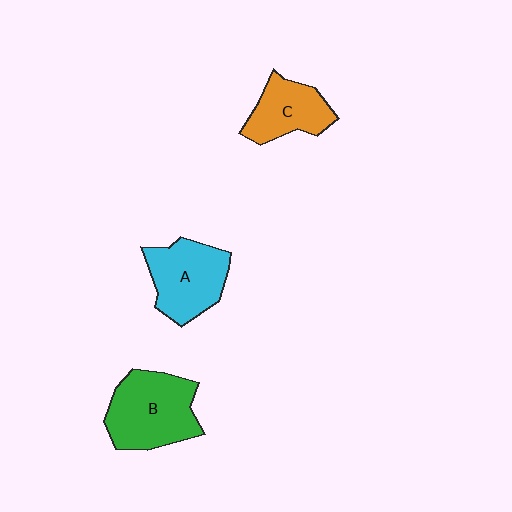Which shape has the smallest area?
Shape C (orange).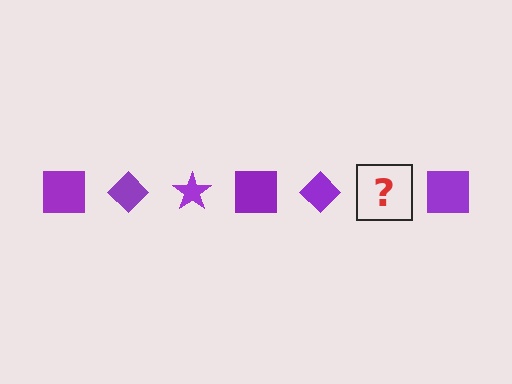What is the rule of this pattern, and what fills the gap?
The rule is that the pattern cycles through square, diamond, star shapes in purple. The gap should be filled with a purple star.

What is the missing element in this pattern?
The missing element is a purple star.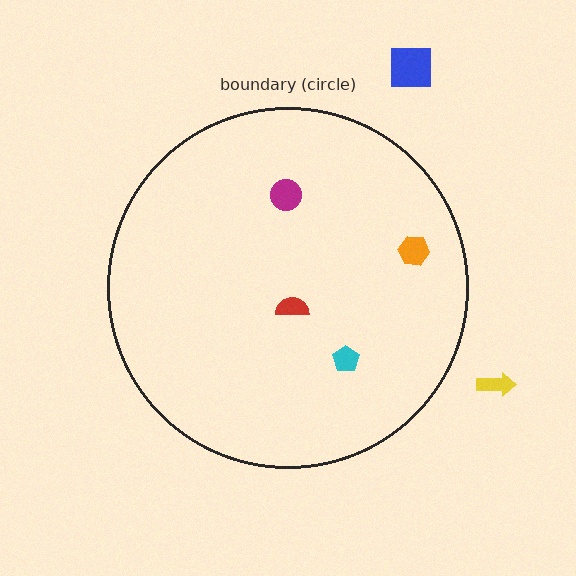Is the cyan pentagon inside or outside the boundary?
Inside.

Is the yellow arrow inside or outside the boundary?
Outside.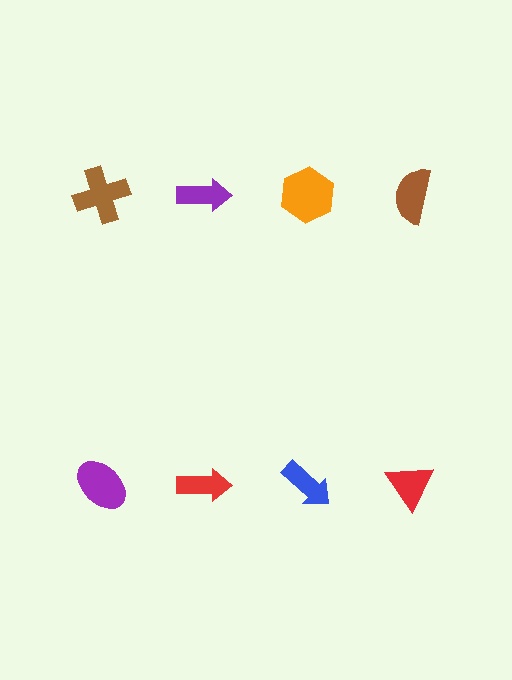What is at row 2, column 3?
A blue arrow.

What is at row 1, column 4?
A brown semicircle.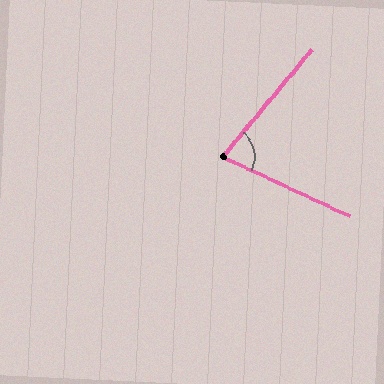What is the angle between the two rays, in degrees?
Approximately 75 degrees.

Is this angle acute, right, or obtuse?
It is acute.